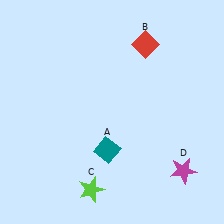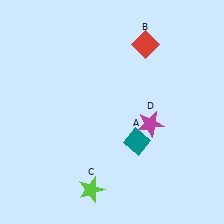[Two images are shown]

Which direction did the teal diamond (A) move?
The teal diamond (A) moved right.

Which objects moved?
The objects that moved are: the teal diamond (A), the magenta star (D).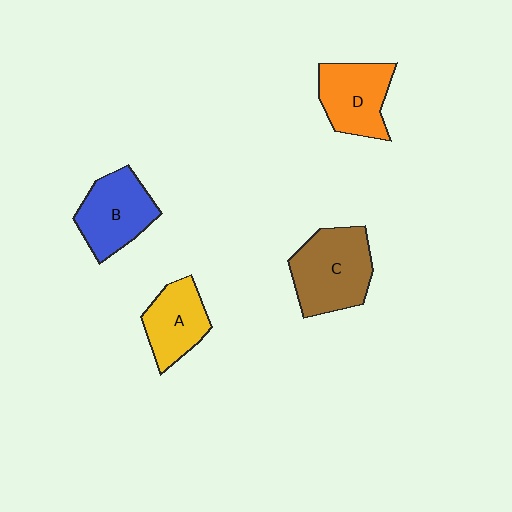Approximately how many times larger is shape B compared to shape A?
Approximately 1.2 times.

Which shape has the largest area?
Shape C (brown).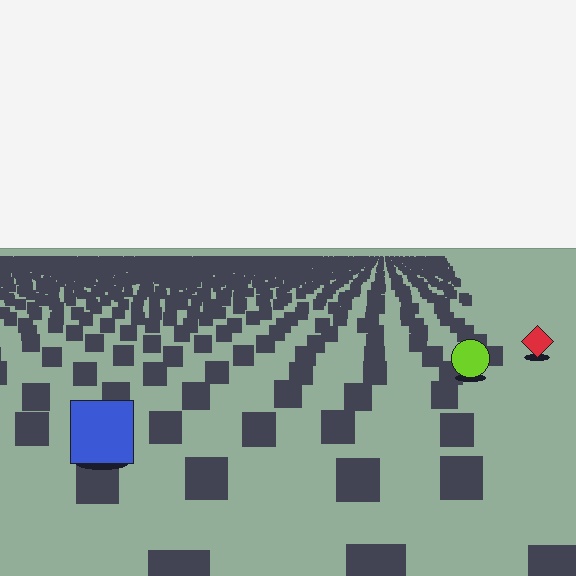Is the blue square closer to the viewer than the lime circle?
Yes. The blue square is closer — you can tell from the texture gradient: the ground texture is coarser near it.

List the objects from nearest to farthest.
From nearest to farthest: the blue square, the lime circle, the red diamond.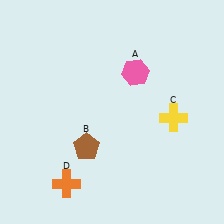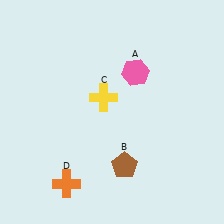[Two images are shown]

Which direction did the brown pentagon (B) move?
The brown pentagon (B) moved right.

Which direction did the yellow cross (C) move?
The yellow cross (C) moved left.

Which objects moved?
The objects that moved are: the brown pentagon (B), the yellow cross (C).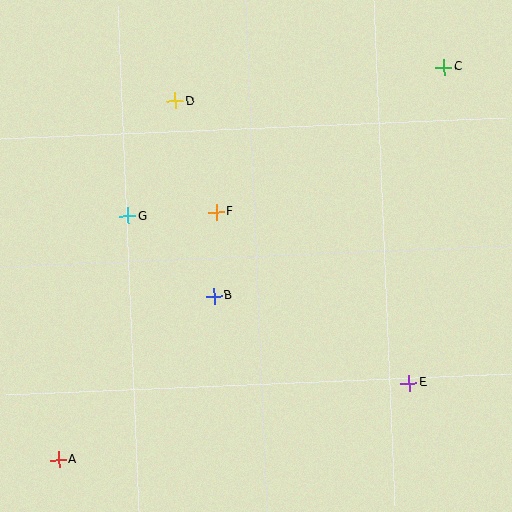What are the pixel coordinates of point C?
Point C is at (444, 67).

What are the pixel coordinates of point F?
Point F is at (216, 212).